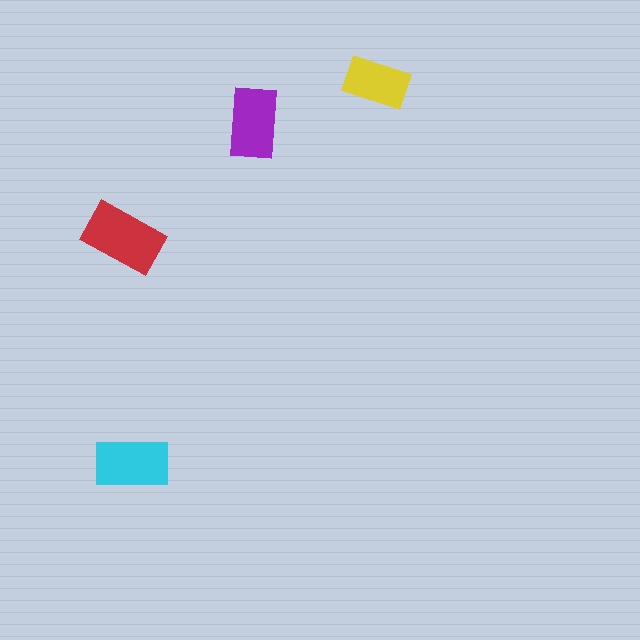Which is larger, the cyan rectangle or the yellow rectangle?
The cyan one.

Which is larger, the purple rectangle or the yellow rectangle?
The purple one.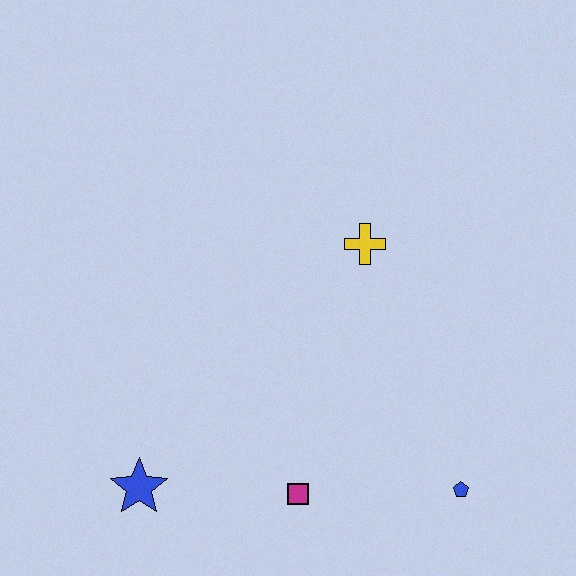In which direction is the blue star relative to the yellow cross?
The blue star is below the yellow cross.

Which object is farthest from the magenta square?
The yellow cross is farthest from the magenta square.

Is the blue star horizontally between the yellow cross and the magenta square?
No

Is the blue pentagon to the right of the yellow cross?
Yes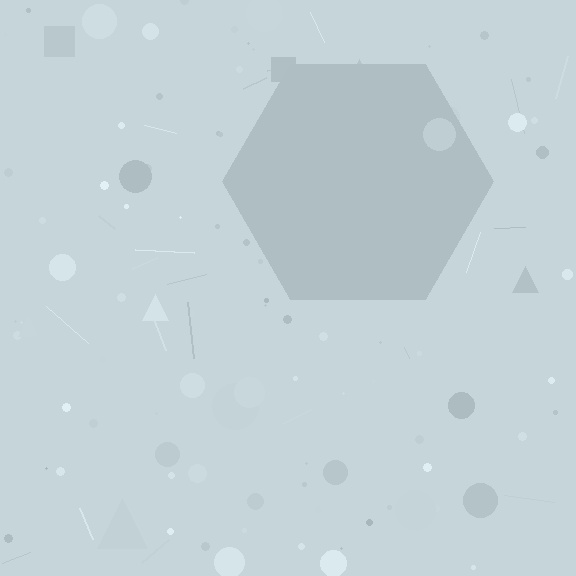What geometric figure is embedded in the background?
A hexagon is embedded in the background.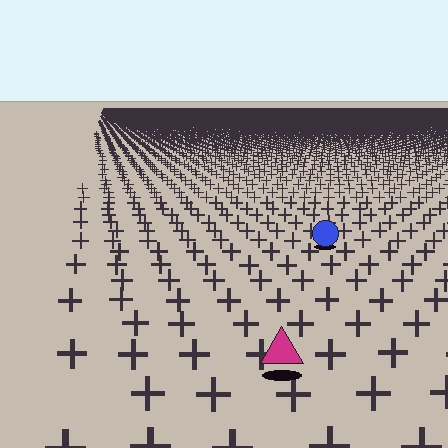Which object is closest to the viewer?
The magenta triangle is closest. The texture marks near it are larger and more spread out.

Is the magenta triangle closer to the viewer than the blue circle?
Yes. The magenta triangle is closer — you can tell from the texture gradient: the ground texture is coarser near it.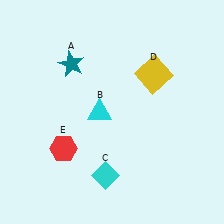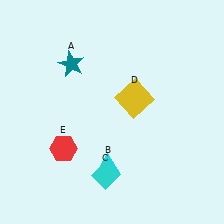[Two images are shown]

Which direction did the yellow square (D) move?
The yellow square (D) moved down.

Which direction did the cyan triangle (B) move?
The cyan triangle (B) moved down.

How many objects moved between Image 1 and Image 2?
2 objects moved between the two images.